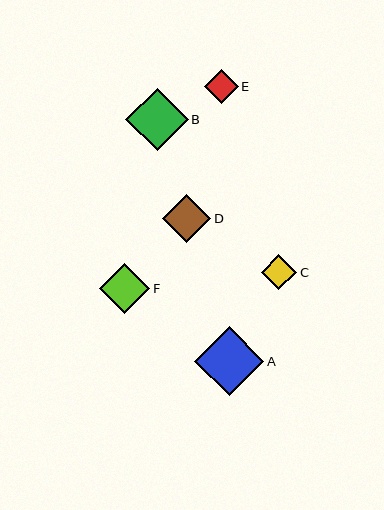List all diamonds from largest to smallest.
From largest to smallest: A, B, F, D, C, E.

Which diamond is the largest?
Diamond A is the largest with a size of approximately 69 pixels.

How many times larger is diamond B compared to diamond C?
Diamond B is approximately 1.8 times the size of diamond C.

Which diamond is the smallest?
Diamond E is the smallest with a size of approximately 33 pixels.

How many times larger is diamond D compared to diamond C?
Diamond D is approximately 1.4 times the size of diamond C.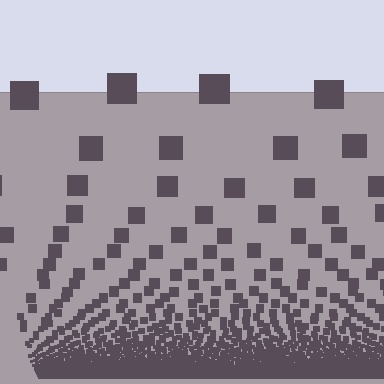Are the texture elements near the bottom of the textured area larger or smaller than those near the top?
Smaller. The gradient is inverted — elements near the bottom are smaller and denser.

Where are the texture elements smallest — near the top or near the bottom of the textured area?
Near the bottom.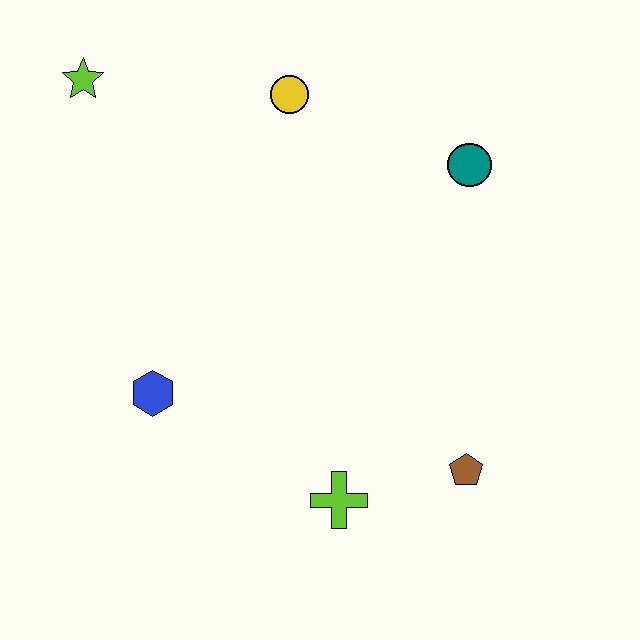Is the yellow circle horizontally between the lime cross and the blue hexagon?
Yes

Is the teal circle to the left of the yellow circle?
No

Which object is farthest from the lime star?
The brown pentagon is farthest from the lime star.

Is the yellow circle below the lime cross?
No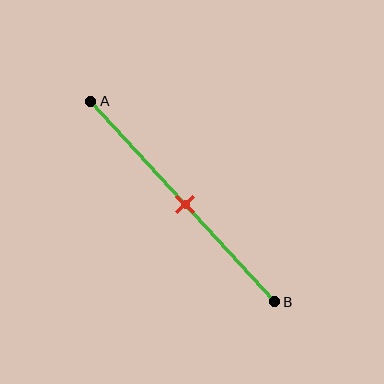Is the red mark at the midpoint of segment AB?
Yes, the mark is approximately at the midpoint.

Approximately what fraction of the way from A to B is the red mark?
The red mark is approximately 50% of the way from A to B.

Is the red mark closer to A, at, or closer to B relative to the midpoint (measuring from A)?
The red mark is approximately at the midpoint of segment AB.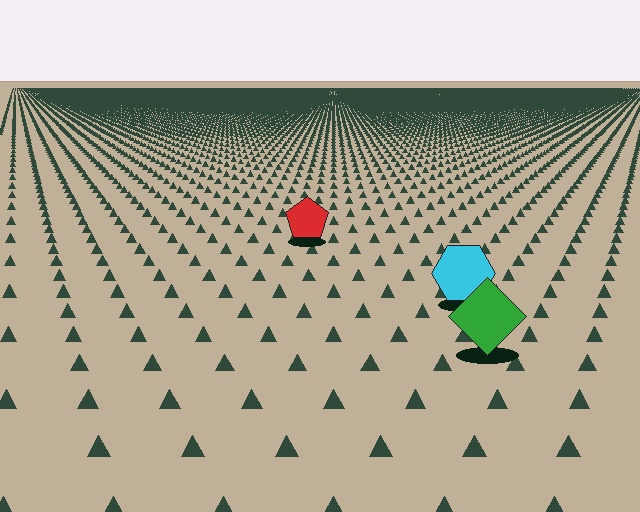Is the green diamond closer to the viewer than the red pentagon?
Yes. The green diamond is closer — you can tell from the texture gradient: the ground texture is coarser near it.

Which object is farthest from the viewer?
The red pentagon is farthest from the viewer. It appears smaller and the ground texture around it is denser.